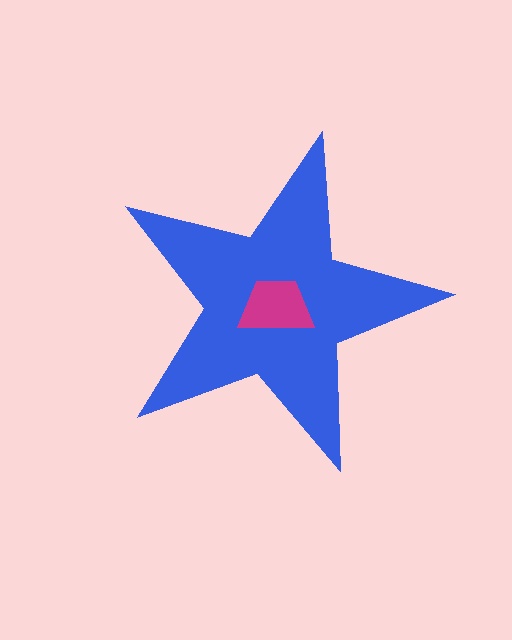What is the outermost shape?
The blue star.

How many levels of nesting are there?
2.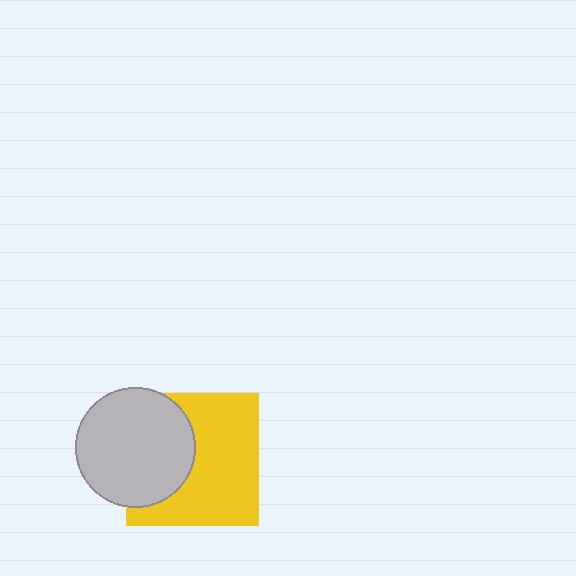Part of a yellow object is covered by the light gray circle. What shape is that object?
It is a square.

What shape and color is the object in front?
The object in front is a light gray circle.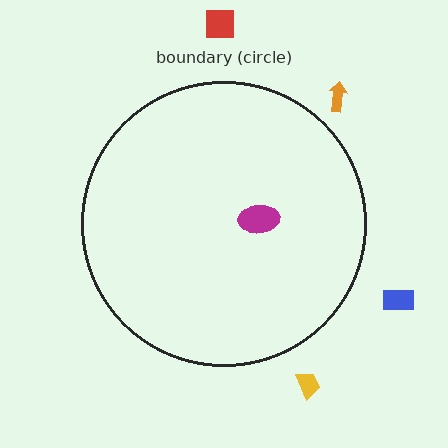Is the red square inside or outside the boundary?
Outside.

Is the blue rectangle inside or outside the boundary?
Outside.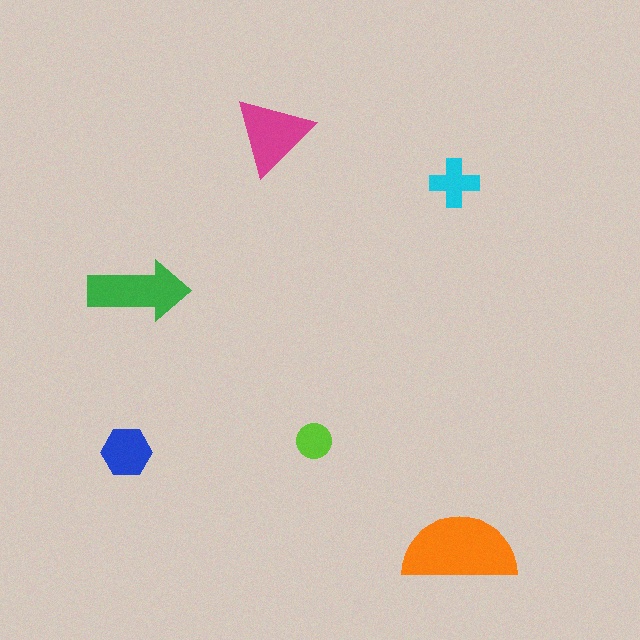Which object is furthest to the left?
The blue hexagon is leftmost.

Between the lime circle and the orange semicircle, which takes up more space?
The orange semicircle.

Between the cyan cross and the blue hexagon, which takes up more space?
The blue hexagon.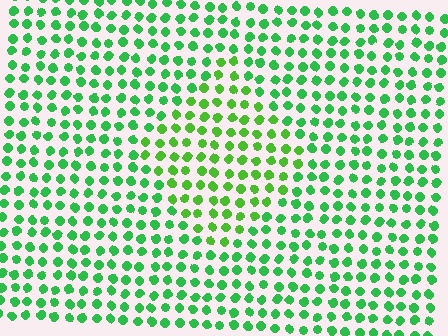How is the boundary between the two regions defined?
The boundary is defined purely by a slight shift in hue (about 24 degrees). Spacing, size, and orientation are identical on both sides.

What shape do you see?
I see a diamond.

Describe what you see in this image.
The image is filled with small green elements in a uniform arrangement. A diamond-shaped region is visible where the elements are tinted to a slightly different hue, forming a subtle color boundary.